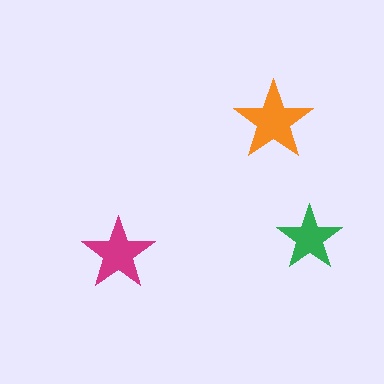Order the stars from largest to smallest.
the orange one, the magenta one, the green one.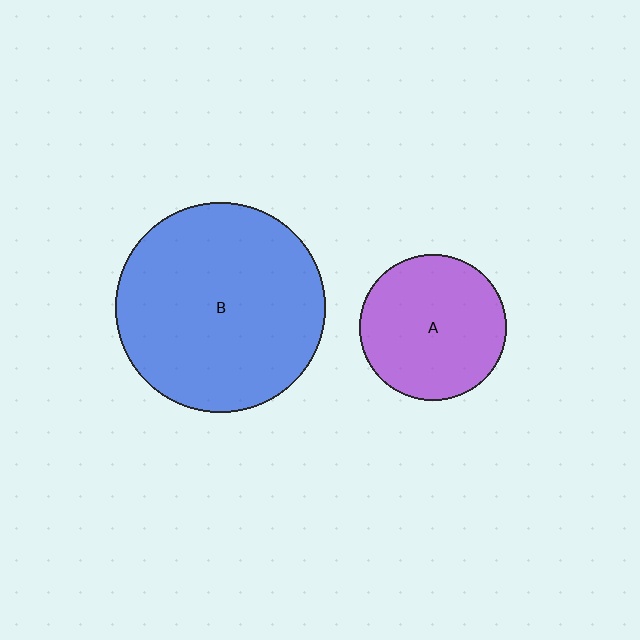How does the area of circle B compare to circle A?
Approximately 2.1 times.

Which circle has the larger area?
Circle B (blue).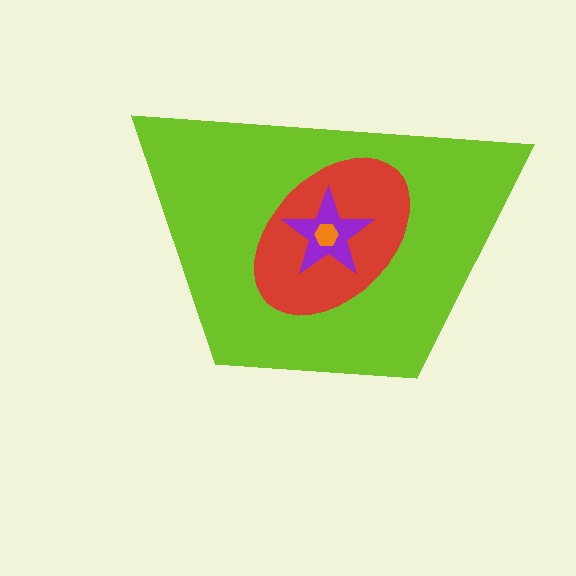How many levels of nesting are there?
4.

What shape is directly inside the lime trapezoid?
The red ellipse.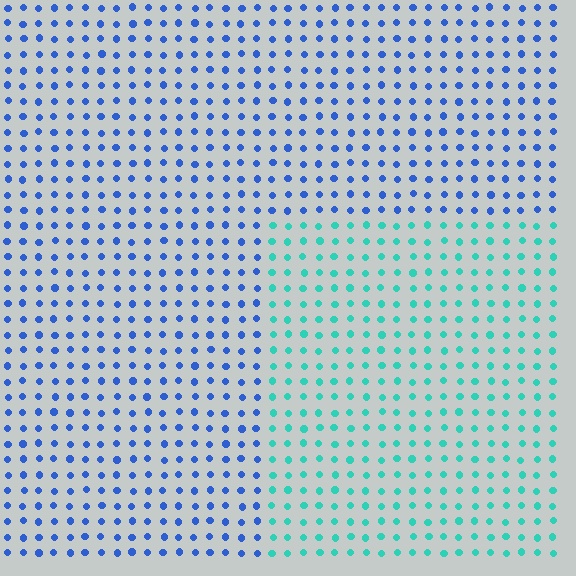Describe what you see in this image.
The image is filled with small blue elements in a uniform arrangement. A rectangle-shaped region is visible where the elements are tinted to a slightly different hue, forming a subtle color boundary.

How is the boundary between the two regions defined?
The boundary is defined purely by a slight shift in hue (about 52 degrees). Spacing, size, and orientation are identical on both sides.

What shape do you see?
I see a rectangle.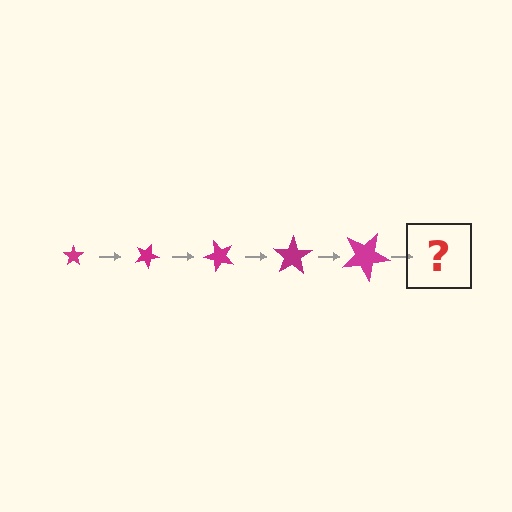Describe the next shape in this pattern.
It should be a star, larger than the previous one and rotated 125 degrees from the start.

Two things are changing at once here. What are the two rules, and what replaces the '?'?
The two rules are that the star grows larger each step and it rotates 25 degrees each step. The '?' should be a star, larger than the previous one and rotated 125 degrees from the start.